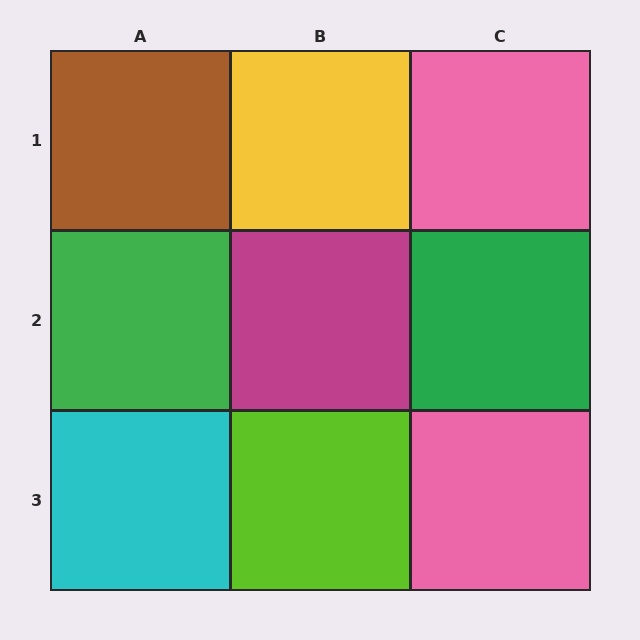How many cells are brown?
1 cell is brown.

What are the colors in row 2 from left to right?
Green, magenta, green.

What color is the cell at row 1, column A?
Brown.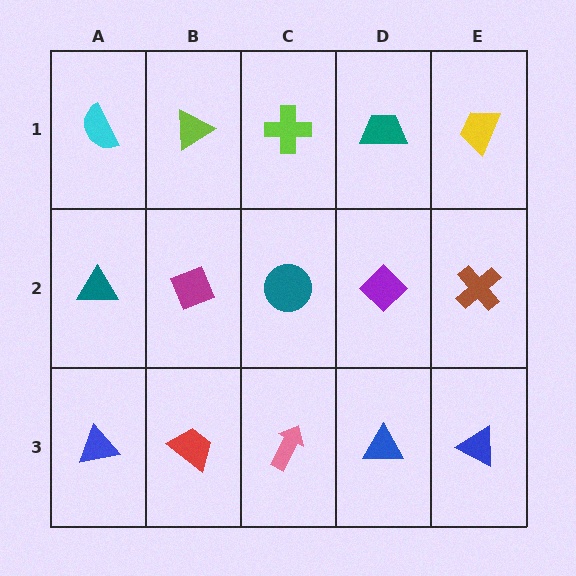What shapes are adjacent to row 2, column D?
A teal trapezoid (row 1, column D), a blue triangle (row 3, column D), a teal circle (row 2, column C), a brown cross (row 2, column E).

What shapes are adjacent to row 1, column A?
A teal triangle (row 2, column A), a lime triangle (row 1, column B).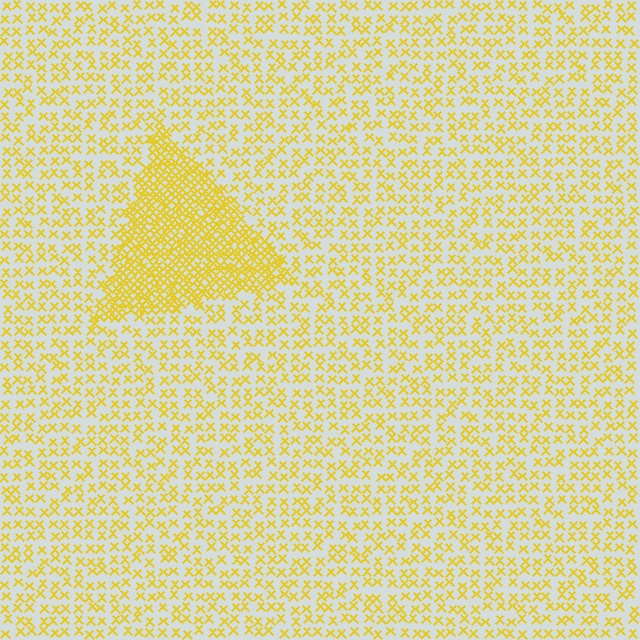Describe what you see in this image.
The image contains small yellow elements arranged at two different densities. A triangle-shaped region is visible where the elements are more densely packed than the surrounding area.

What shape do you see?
I see a triangle.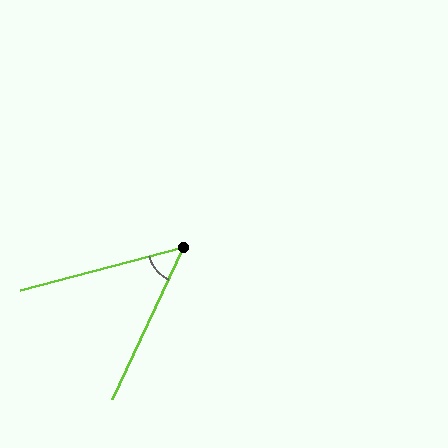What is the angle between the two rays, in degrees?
Approximately 50 degrees.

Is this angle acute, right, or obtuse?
It is acute.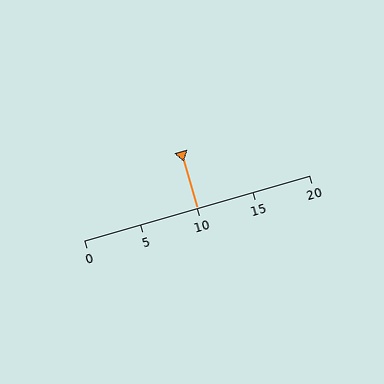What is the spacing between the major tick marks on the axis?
The major ticks are spaced 5 apart.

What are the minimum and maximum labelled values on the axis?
The axis runs from 0 to 20.